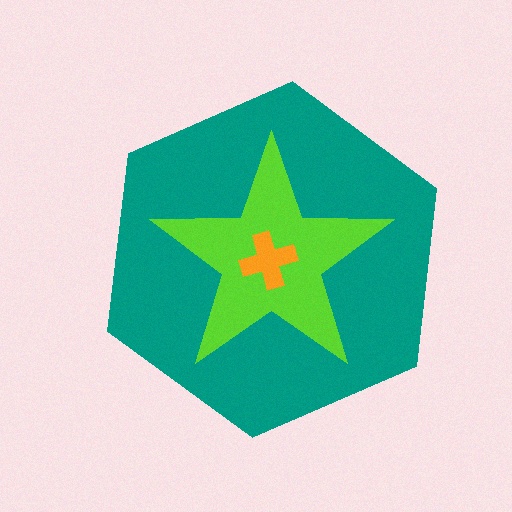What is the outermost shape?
The teal hexagon.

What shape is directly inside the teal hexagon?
The lime star.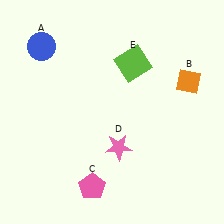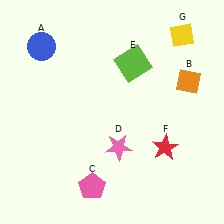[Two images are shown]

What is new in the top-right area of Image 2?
A yellow diamond (G) was added in the top-right area of Image 2.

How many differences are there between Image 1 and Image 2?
There are 2 differences between the two images.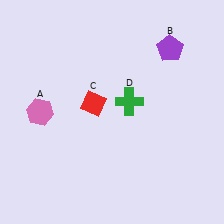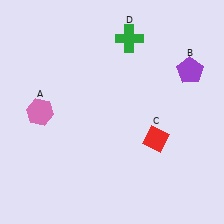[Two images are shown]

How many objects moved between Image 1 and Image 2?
3 objects moved between the two images.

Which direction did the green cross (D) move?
The green cross (D) moved up.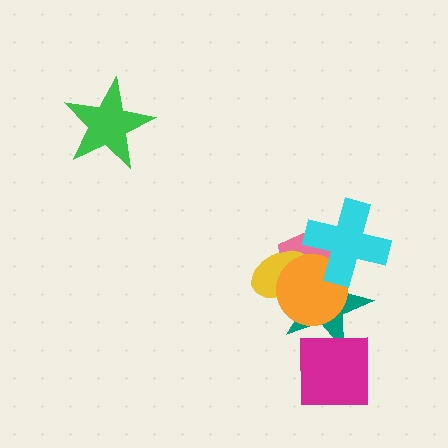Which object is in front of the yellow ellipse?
The orange circle is in front of the yellow ellipse.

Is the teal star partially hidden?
Yes, it is partially covered by another shape.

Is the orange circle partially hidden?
Yes, it is partially covered by another shape.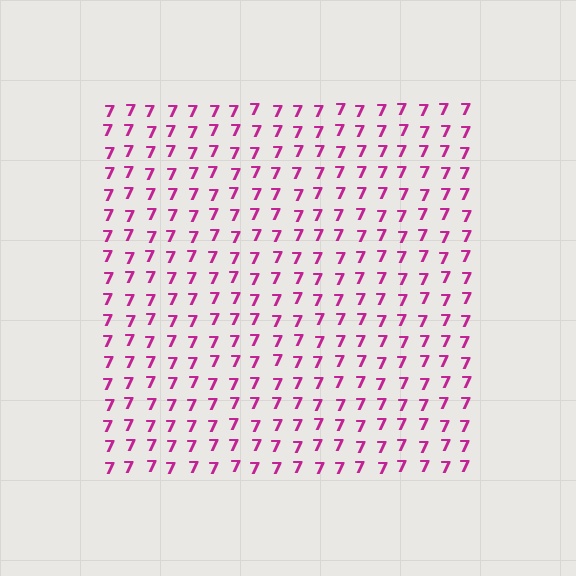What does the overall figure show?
The overall figure shows a square.